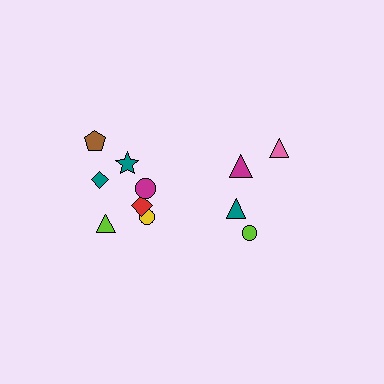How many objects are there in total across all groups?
There are 11 objects.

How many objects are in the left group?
There are 7 objects.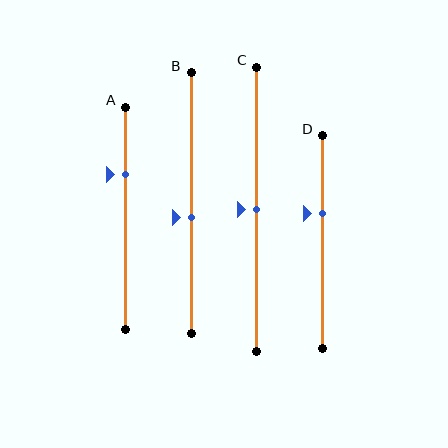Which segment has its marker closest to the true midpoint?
Segment C has its marker closest to the true midpoint.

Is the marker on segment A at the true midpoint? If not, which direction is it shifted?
No, the marker on segment A is shifted upward by about 20% of the segment length.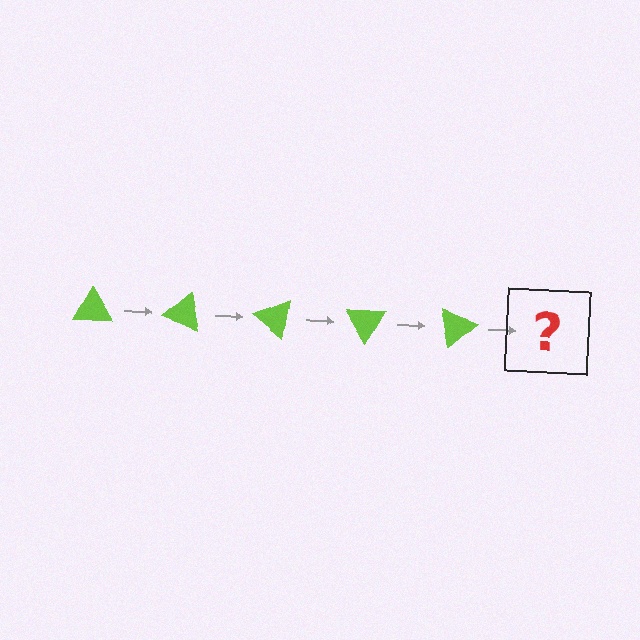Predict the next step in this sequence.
The next step is a lime triangle rotated 100 degrees.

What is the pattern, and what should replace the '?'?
The pattern is that the triangle rotates 20 degrees each step. The '?' should be a lime triangle rotated 100 degrees.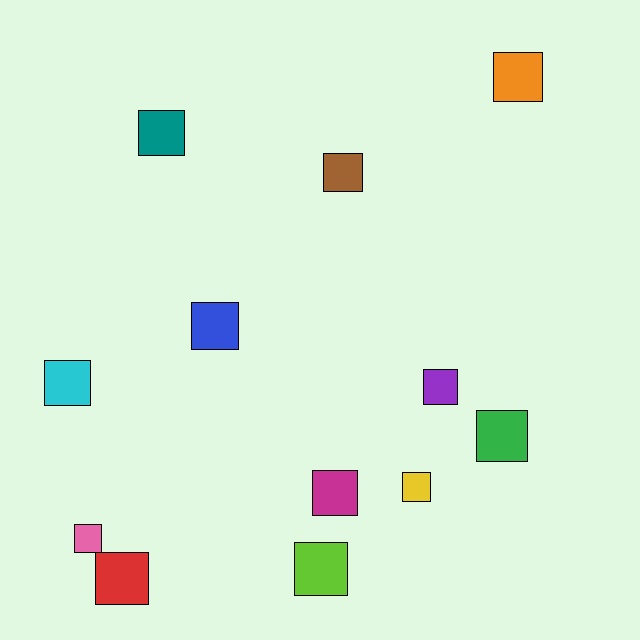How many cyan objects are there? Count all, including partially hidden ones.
There is 1 cyan object.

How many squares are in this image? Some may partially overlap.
There are 12 squares.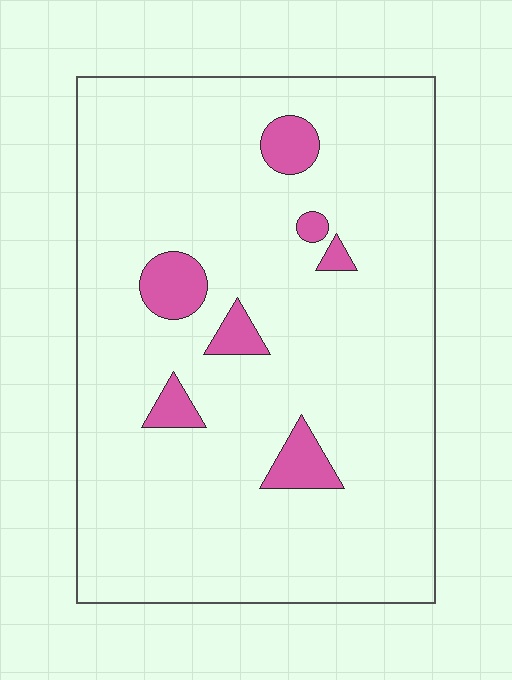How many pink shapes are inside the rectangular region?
7.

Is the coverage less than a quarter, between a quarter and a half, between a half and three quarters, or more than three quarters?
Less than a quarter.